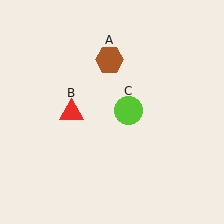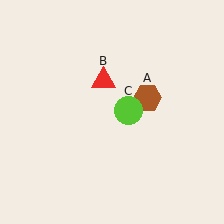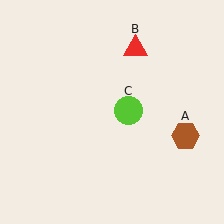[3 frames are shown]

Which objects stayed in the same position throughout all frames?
Lime circle (object C) remained stationary.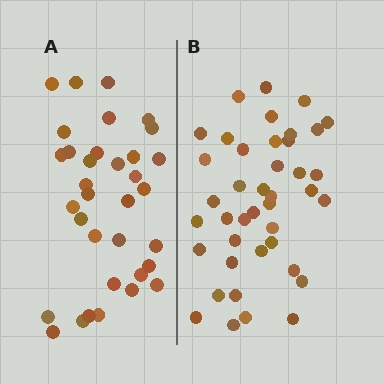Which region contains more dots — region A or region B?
Region B (the right region) has more dots.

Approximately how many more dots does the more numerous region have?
Region B has roughly 8 or so more dots than region A.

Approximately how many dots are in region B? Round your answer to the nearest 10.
About 40 dots. (The exact count is 41, which rounds to 40.)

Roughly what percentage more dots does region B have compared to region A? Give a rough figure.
About 20% more.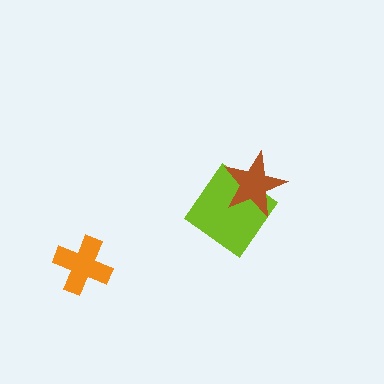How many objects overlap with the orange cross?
0 objects overlap with the orange cross.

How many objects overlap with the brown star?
1 object overlaps with the brown star.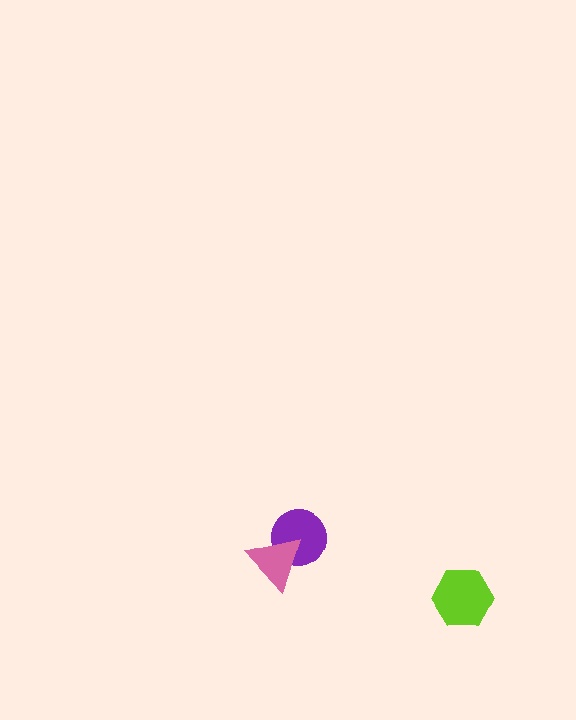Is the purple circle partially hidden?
Yes, it is partially covered by another shape.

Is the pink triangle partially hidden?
No, no other shape covers it.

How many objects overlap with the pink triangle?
1 object overlaps with the pink triangle.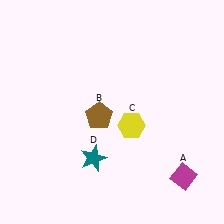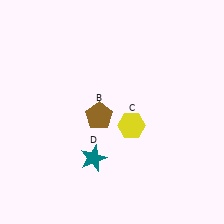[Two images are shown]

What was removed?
The magenta diamond (A) was removed in Image 2.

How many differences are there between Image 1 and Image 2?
There is 1 difference between the two images.